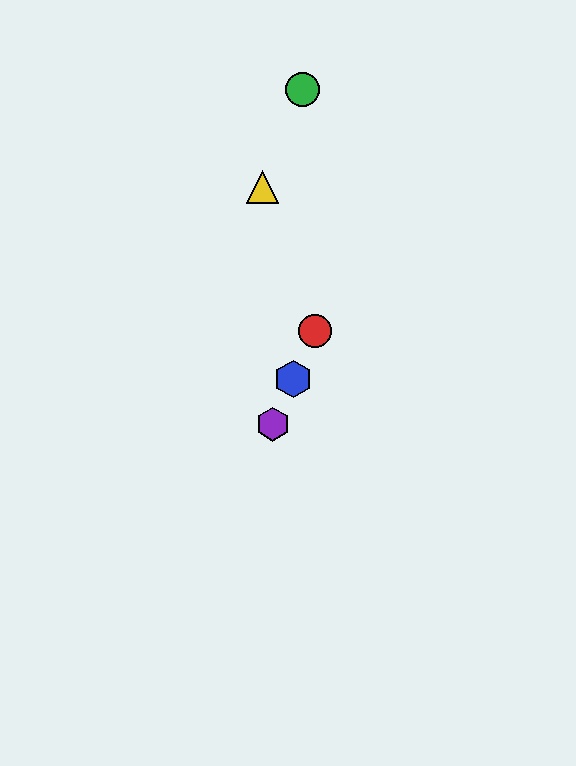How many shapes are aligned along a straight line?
3 shapes (the red circle, the blue hexagon, the purple hexagon) are aligned along a straight line.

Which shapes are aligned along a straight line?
The red circle, the blue hexagon, the purple hexagon are aligned along a straight line.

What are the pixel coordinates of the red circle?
The red circle is at (315, 331).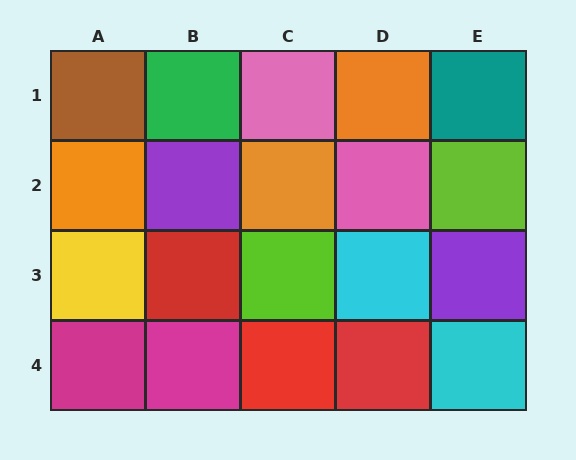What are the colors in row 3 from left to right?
Yellow, red, lime, cyan, purple.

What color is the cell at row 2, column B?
Purple.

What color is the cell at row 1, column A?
Brown.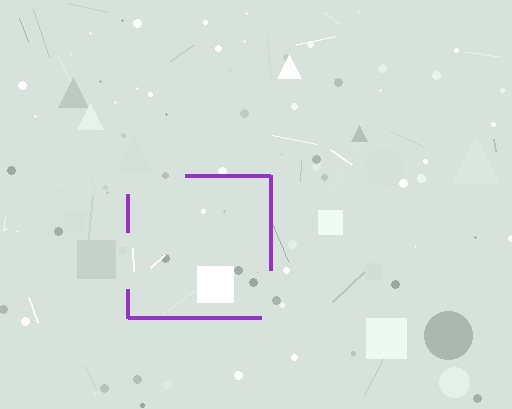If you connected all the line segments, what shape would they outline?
They would outline a square.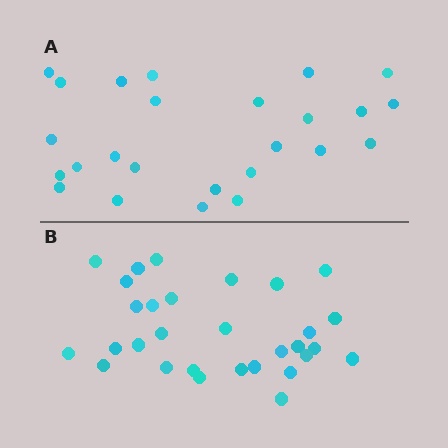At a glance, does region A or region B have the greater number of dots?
Region B (the bottom region) has more dots.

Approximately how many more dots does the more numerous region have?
Region B has about 5 more dots than region A.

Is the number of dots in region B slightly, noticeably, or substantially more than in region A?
Region B has only slightly more — the two regions are fairly close. The ratio is roughly 1.2 to 1.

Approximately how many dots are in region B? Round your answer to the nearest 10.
About 30 dots.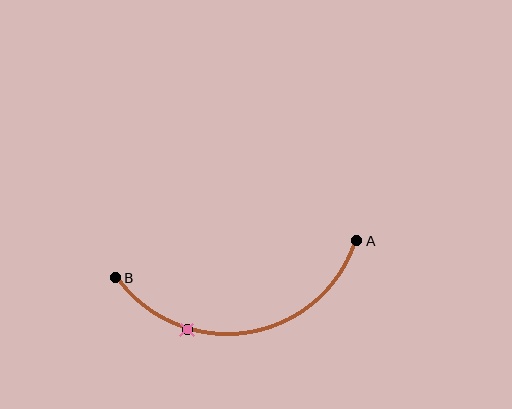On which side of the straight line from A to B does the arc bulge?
The arc bulges below the straight line connecting A and B.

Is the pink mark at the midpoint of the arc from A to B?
No. The pink mark lies on the arc but is closer to endpoint B. The arc midpoint would be at the point on the curve equidistant along the arc from both A and B.